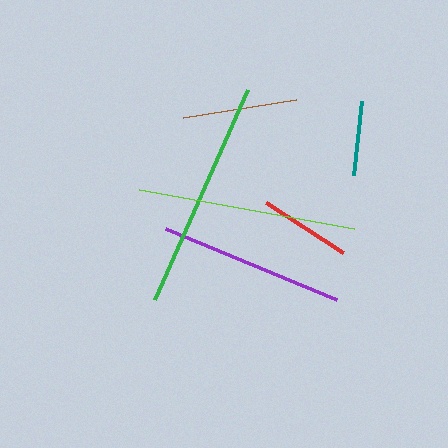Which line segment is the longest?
The green line is the longest at approximately 229 pixels.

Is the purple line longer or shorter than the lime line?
The lime line is longer than the purple line.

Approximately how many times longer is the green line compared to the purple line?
The green line is approximately 1.2 times the length of the purple line.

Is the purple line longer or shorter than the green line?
The green line is longer than the purple line.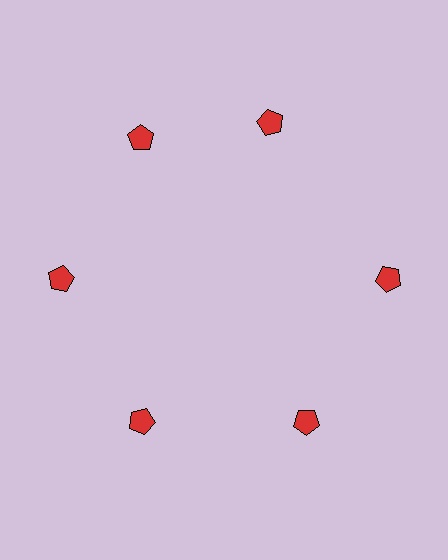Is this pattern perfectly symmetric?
No. The 6 red pentagons are arranged in a ring, but one element near the 1 o'clock position is rotated out of alignment along the ring, breaking the 6-fold rotational symmetry.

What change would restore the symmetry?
The symmetry would be restored by rotating it back into even spacing with its neighbors so that all 6 pentagons sit at equal angles and equal distance from the center.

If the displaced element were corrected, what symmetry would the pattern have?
It would have 6-fold rotational symmetry — the pattern would map onto itself every 60 degrees.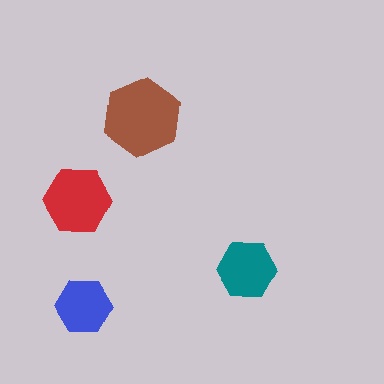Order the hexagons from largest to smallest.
the brown one, the red one, the teal one, the blue one.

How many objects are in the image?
There are 4 objects in the image.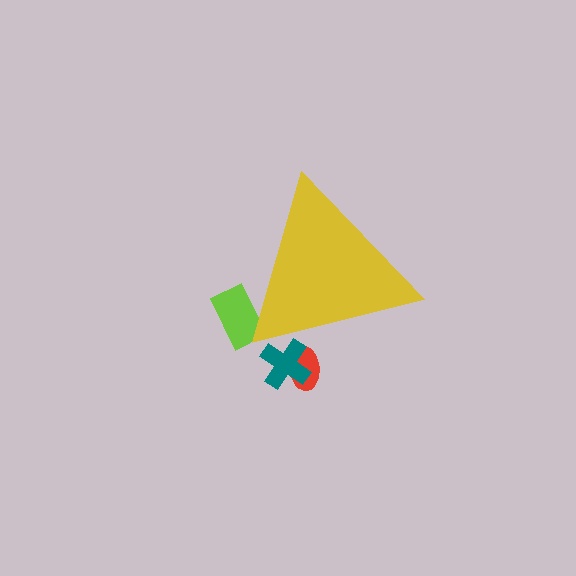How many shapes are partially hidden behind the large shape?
3 shapes are partially hidden.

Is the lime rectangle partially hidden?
Yes, the lime rectangle is partially hidden behind the yellow triangle.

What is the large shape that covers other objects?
A yellow triangle.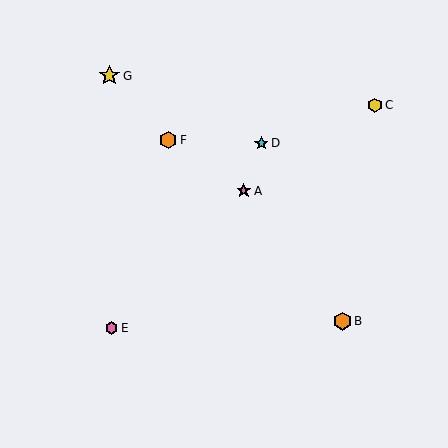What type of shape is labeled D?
Shape D is a cyan star.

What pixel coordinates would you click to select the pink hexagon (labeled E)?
Click at (111, 328) to select the pink hexagon E.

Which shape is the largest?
The yellow star (labeled G) is the largest.